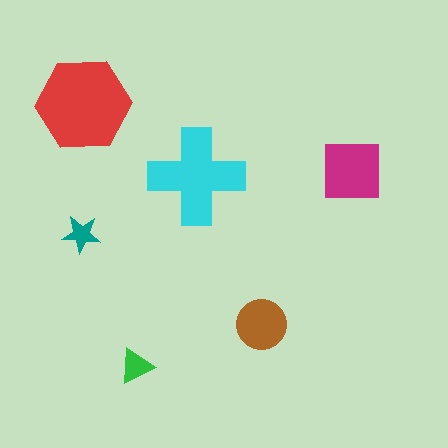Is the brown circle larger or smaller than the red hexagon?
Smaller.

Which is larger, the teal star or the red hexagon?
The red hexagon.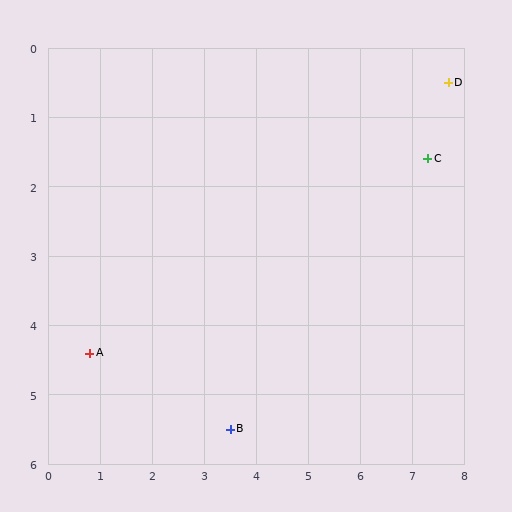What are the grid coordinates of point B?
Point B is at approximately (3.5, 5.5).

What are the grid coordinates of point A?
Point A is at approximately (0.8, 4.4).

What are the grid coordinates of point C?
Point C is at approximately (7.3, 1.6).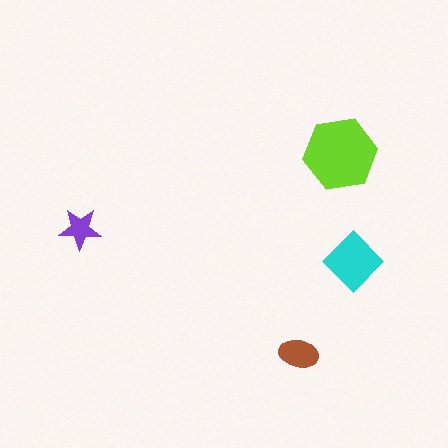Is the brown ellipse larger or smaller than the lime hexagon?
Smaller.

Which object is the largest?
The lime hexagon.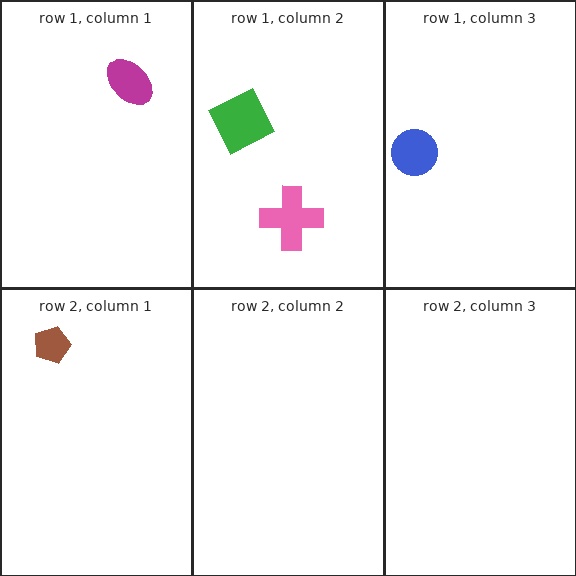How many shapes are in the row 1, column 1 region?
1.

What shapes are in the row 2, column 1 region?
The brown pentagon.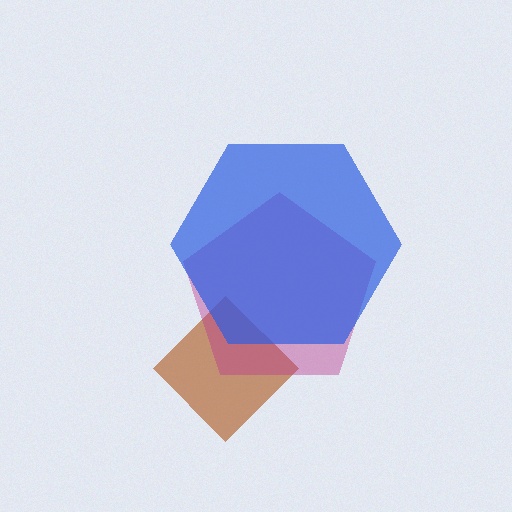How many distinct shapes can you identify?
There are 3 distinct shapes: a brown diamond, a magenta pentagon, a blue hexagon.